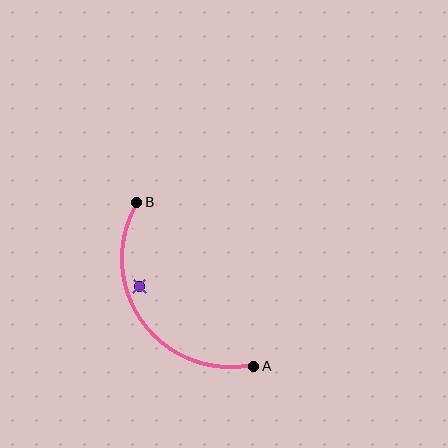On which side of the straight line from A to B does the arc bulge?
The arc bulges below and to the left of the straight line connecting A and B.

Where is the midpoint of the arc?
The arc midpoint is the point on the curve farthest from the straight line joining A and B. It sits below and to the left of that line.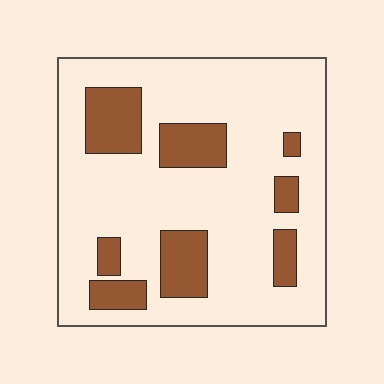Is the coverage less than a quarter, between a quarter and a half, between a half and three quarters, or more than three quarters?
Less than a quarter.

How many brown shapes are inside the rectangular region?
8.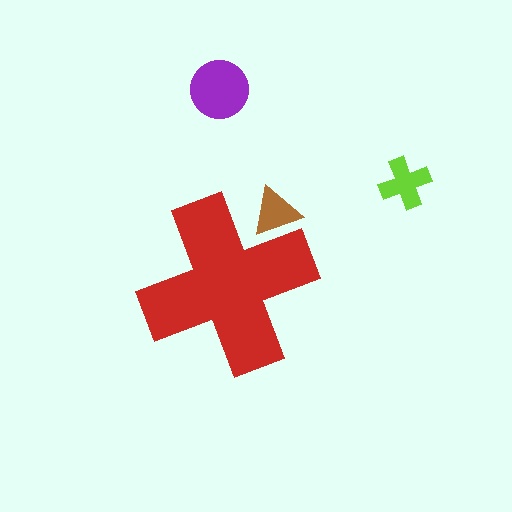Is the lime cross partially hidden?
No, the lime cross is fully visible.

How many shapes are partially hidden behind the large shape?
1 shape is partially hidden.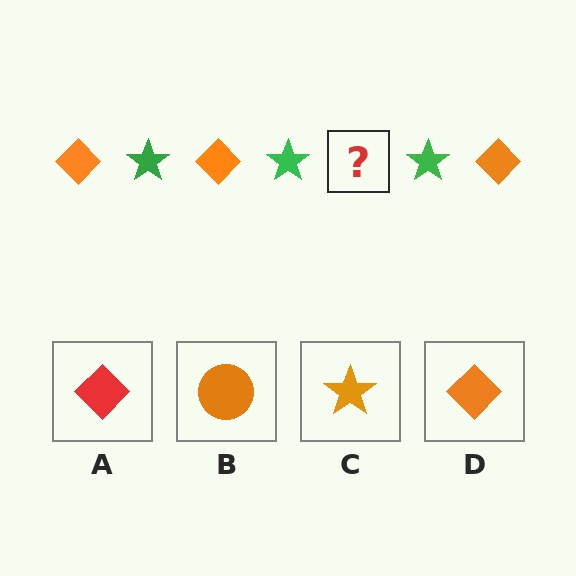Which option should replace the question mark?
Option D.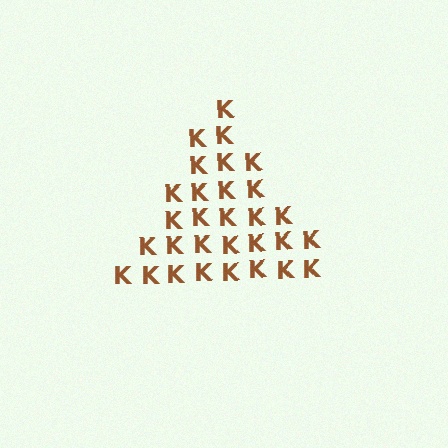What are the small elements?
The small elements are letter K's.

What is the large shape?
The large shape is a triangle.